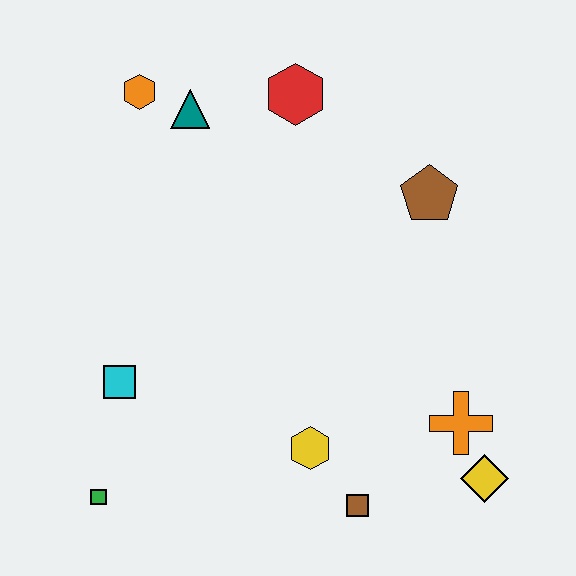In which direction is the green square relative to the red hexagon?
The green square is below the red hexagon.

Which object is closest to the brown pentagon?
The red hexagon is closest to the brown pentagon.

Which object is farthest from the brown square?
The orange hexagon is farthest from the brown square.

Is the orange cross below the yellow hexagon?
No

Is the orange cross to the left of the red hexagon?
No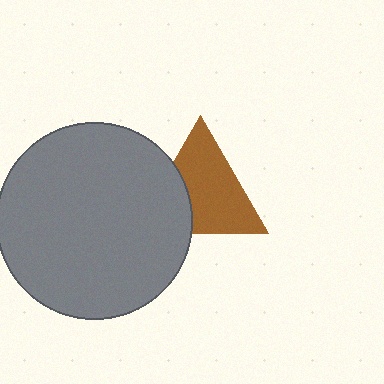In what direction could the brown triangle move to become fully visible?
The brown triangle could move right. That would shift it out from behind the gray circle entirely.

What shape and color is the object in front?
The object in front is a gray circle.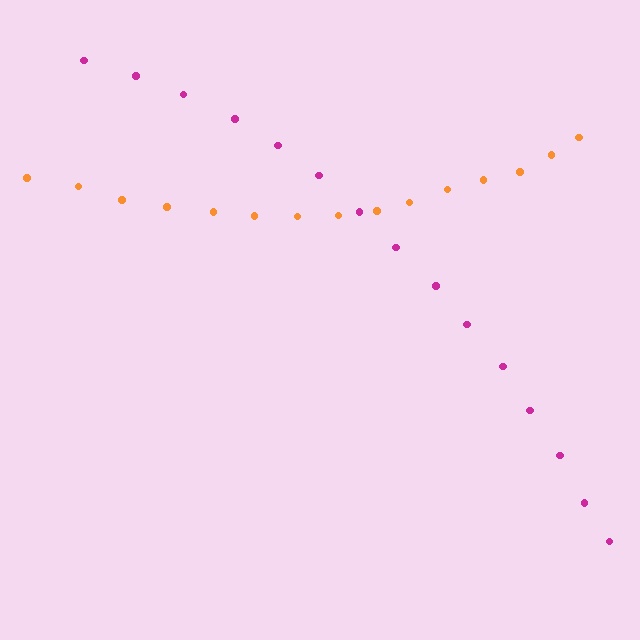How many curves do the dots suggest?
There are 2 distinct paths.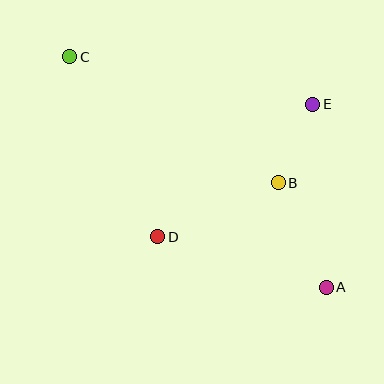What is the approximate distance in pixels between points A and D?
The distance between A and D is approximately 176 pixels.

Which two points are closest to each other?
Points B and E are closest to each other.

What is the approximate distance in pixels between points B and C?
The distance between B and C is approximately 244 pixels.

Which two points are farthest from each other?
Points A and C are farthest from each other.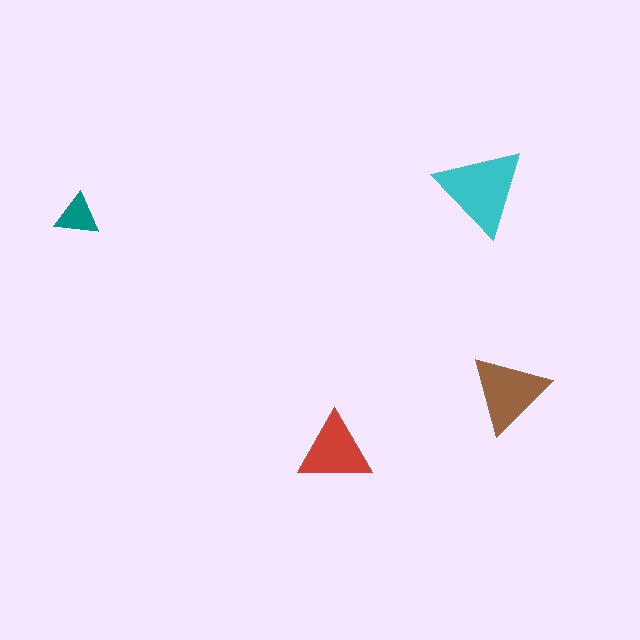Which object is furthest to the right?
The brown triangle is rightmost.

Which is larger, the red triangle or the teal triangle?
The red one.